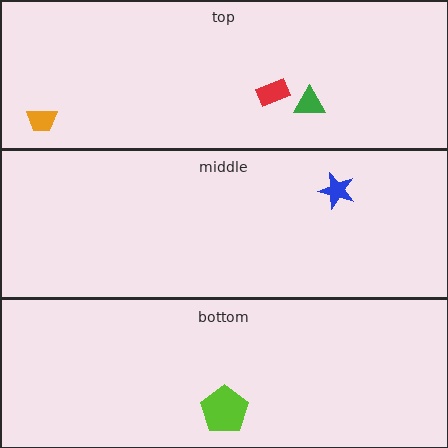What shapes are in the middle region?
The blue star.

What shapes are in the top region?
The orange trapezoid, the green triangle, the red rectangle.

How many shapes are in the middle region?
1.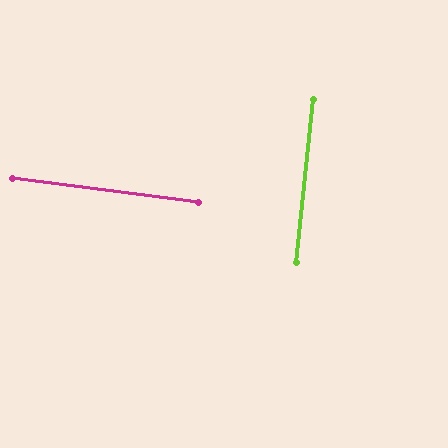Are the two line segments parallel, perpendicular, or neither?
Perpendicular — they meet at approximately 89°.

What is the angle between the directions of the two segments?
Approximately 89 degrees.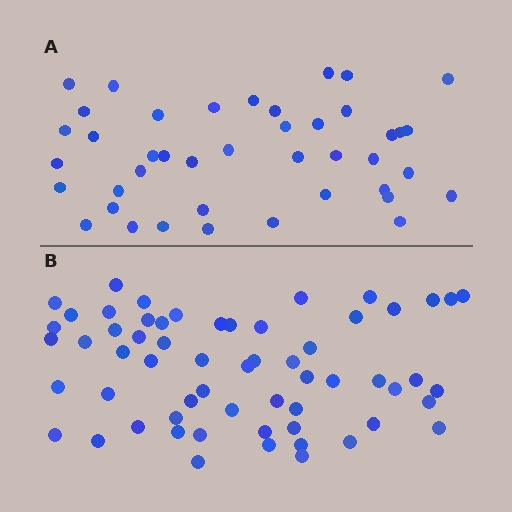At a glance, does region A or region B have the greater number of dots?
Region B (the bottom region) has more dots.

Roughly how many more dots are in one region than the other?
Region B has approximately 20 more dots than region A.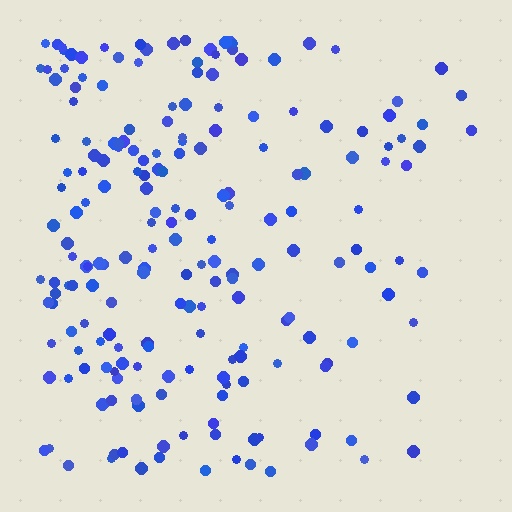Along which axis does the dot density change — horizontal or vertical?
Horizontal.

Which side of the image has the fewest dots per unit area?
The right.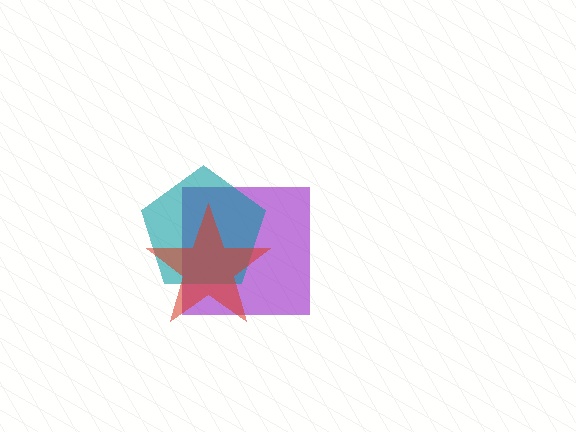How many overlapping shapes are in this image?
There are 3 overlapping shapes in the image.